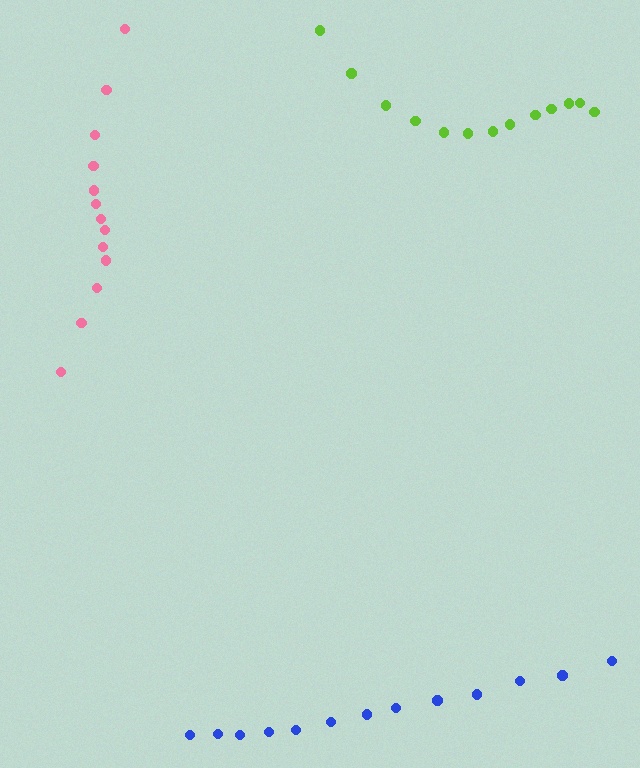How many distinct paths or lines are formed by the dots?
There are 3 distinct paths.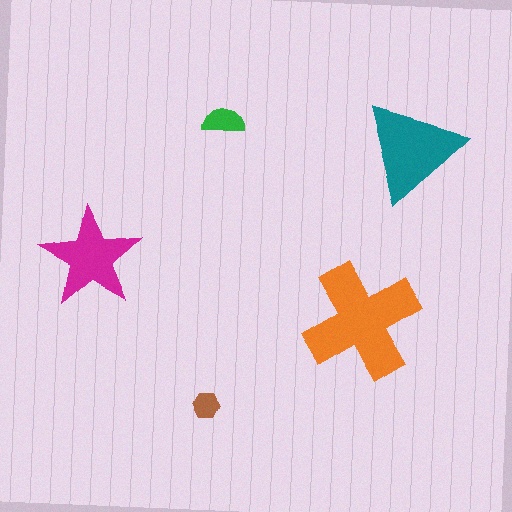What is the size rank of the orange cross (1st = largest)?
1st.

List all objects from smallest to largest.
The brown hexagon, the green semicircle, the magenta star, the teal triangle, the orange cross.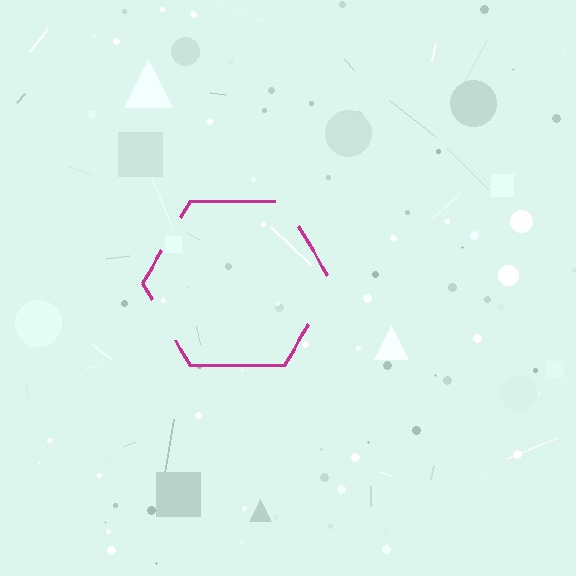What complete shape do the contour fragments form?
The contour fragments form a hexagon.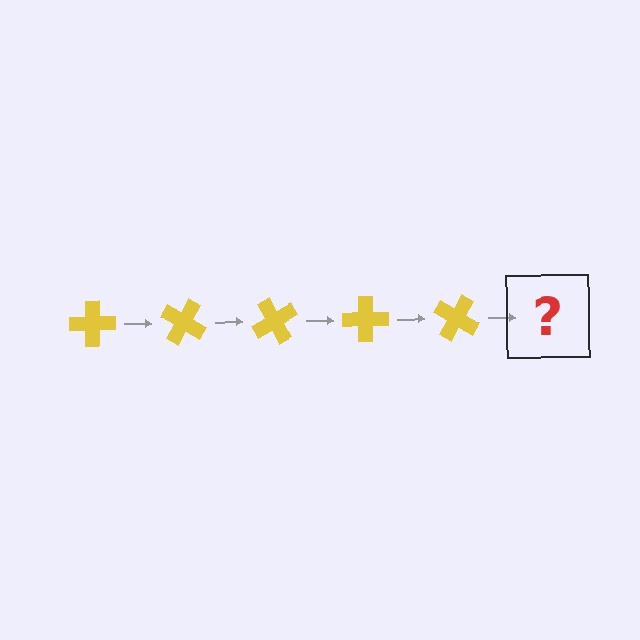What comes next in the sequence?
The next element should be a yellow cross rotated 150 degrees.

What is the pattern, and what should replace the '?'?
The pattern is that the cross rotates 30 degrees each step. The '?' should be a yellow cross rotated 150 degrees.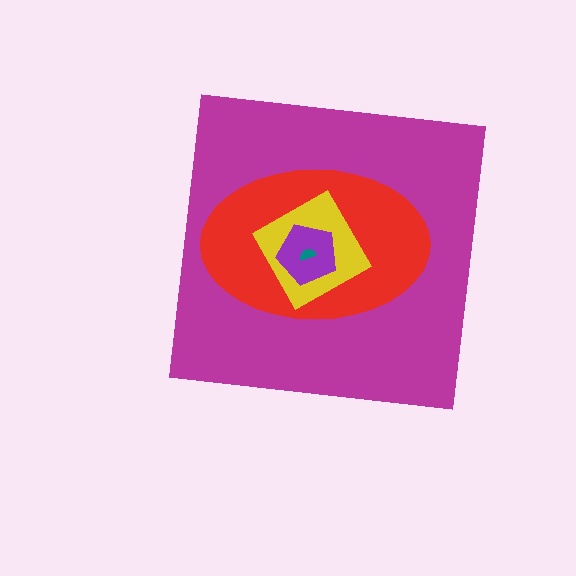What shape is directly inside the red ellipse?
The yellow square.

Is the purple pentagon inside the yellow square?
Yes.